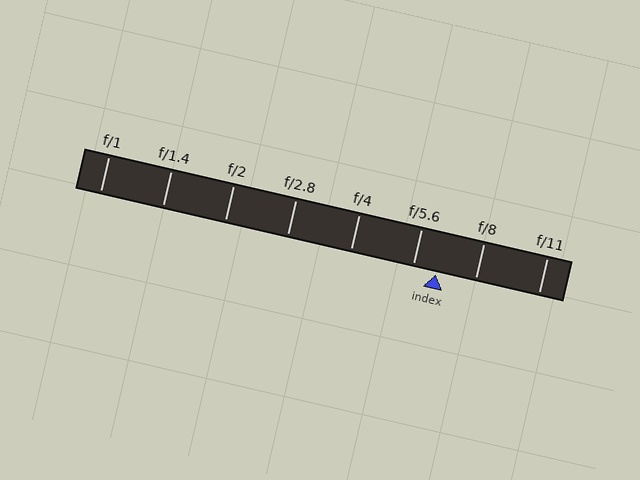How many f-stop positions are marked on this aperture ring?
There are 8 f-stop positions marked.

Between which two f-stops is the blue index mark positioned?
The index mark is between f/5.6 and f/8.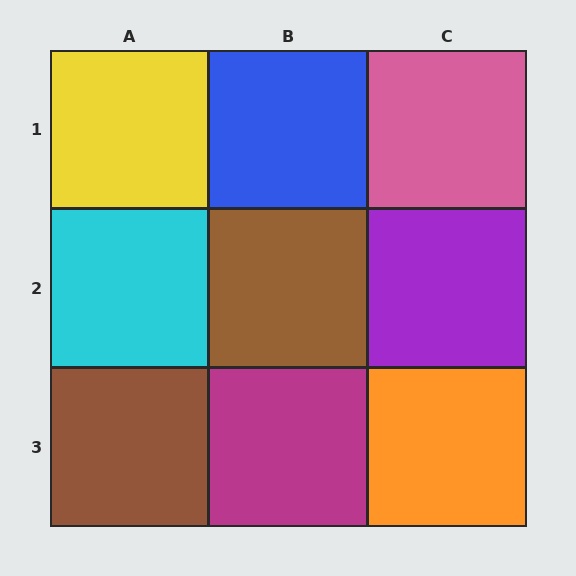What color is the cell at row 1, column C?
Pink.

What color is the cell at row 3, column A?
Brown.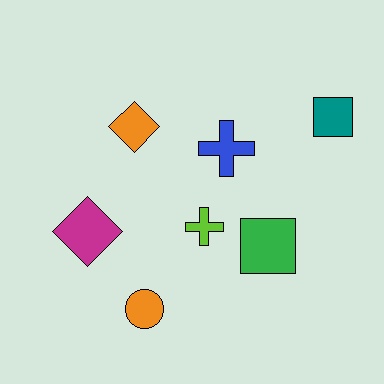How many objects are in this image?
There are 7 objects.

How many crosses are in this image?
There are 2 crosses.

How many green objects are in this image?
There is 1 green object.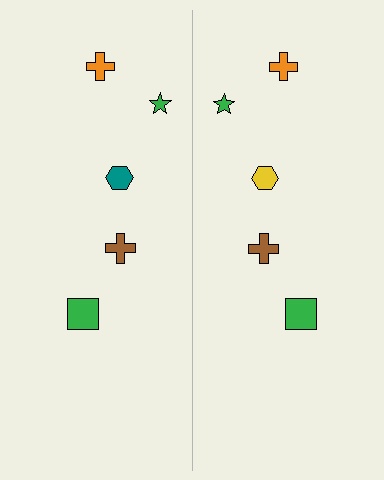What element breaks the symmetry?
The yellow hexagon on the right side breaks the symmetry — its mirror counterpart is teal.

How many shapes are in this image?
There are 10 shapes in this image.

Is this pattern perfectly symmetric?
No, the pattern is not perfectly symmetric. The yellow hexagon on the right side breaks the symmetry — its mirror counterpart is teal.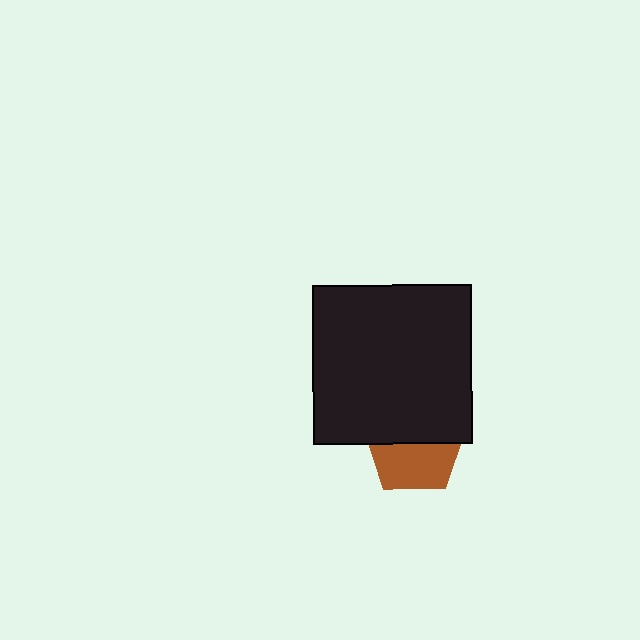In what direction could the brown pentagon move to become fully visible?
The brown pentagon could move down. That would shift it out from behind the black square entirely.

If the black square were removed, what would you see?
You would see the complete brown pentagon.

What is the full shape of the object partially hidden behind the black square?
The partially hidden object is a brown pentagon.